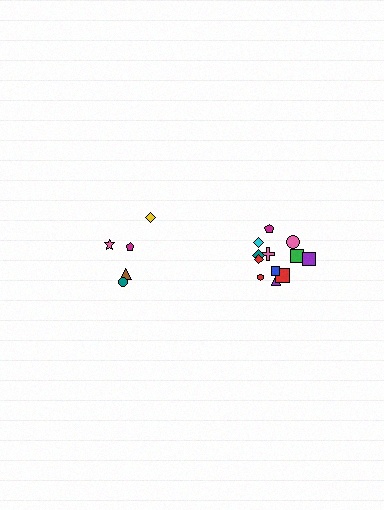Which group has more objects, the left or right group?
The right group.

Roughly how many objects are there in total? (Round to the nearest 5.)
Roughly 15 objects in total.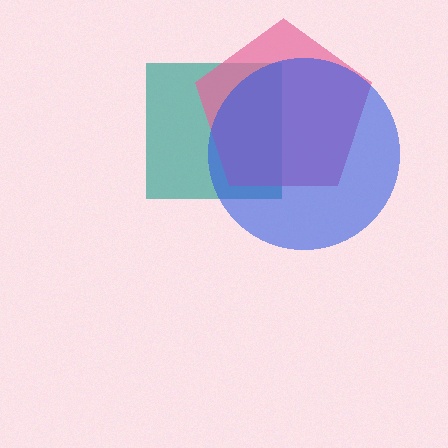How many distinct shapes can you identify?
There are 3 distinct shapes: a teal square, a pink pentagon, a blue circle.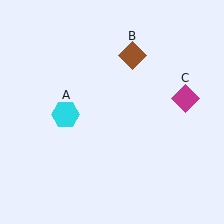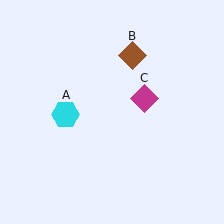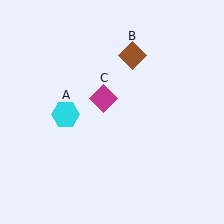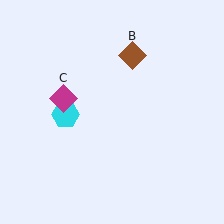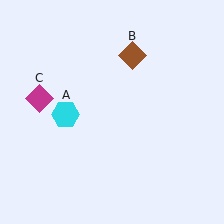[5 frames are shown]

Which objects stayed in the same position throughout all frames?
Cyan hexagon (object A) and brown diamond (object B) remained stationary.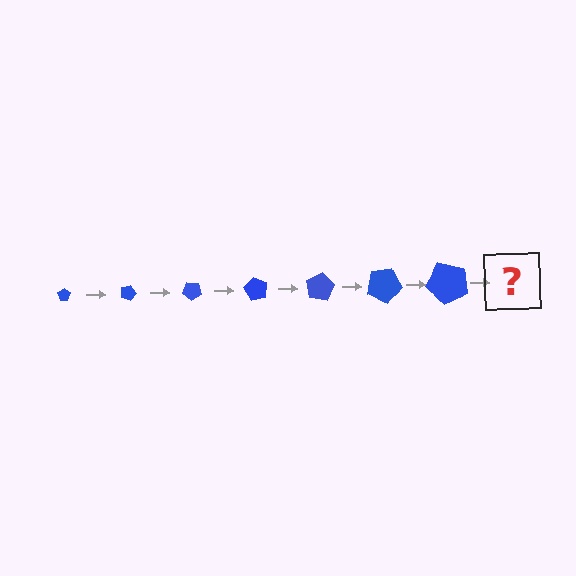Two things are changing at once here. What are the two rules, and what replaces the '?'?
The two rules are that the pentagon grows larger each step and it rotates 20 degrees each step. The '?' should be a pentagon, larger than the previous one and rotated 140 degrees from the start.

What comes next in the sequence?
The next element should be a pentagon, larger than the previous one and rotated 140 degrees from the start.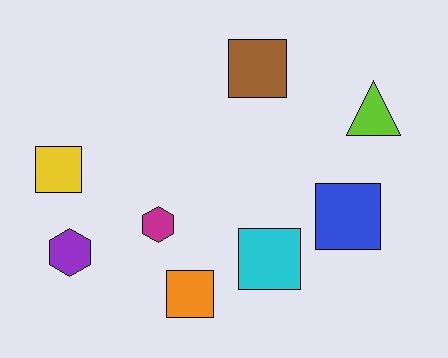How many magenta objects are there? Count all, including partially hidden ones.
There is 1 magenta object.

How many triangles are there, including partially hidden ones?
There is 1 triangle.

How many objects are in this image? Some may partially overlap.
There are 8 objects.